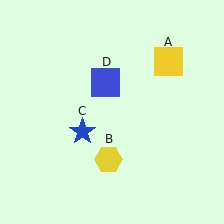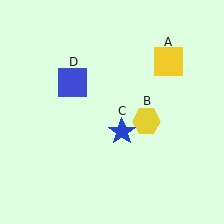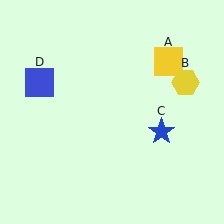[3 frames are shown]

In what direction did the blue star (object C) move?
The blue star (object C) moved right.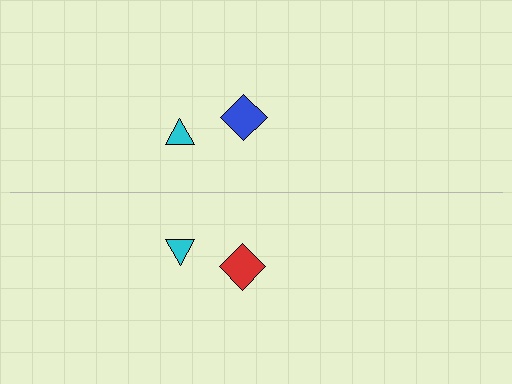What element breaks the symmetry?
The red diamond on the bottom side breaks the symmetry — its mirror counterpart is blue.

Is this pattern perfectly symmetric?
No, the pattern is not perfectly symmetric. The red diamond on the bottom side breaks the symmetry — its mirror counterpart is blue.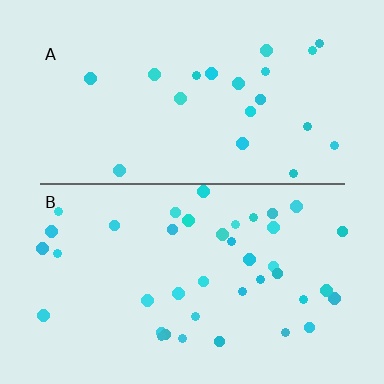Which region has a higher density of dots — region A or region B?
B (the bottom).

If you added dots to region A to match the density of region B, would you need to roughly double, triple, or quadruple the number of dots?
Approximately double.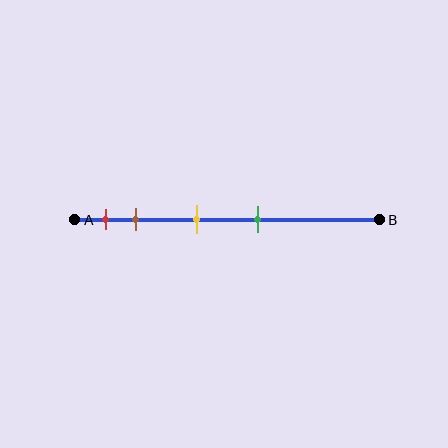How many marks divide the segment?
There are 4 marks dividing the segment.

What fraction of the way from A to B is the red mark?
The red mark is approximately 10% (0.1) of the way from A to B.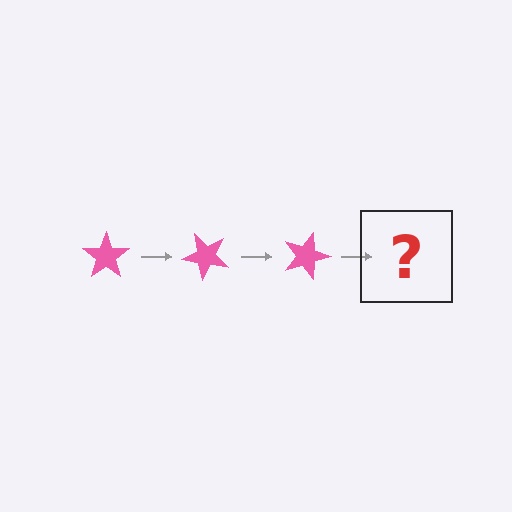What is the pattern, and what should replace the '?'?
The pattern is that the star rotates 45 degrees each step. The '?' should be a pink star rotated 135 degrees.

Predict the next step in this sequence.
The next step is a pink star rotated 135 degrees.